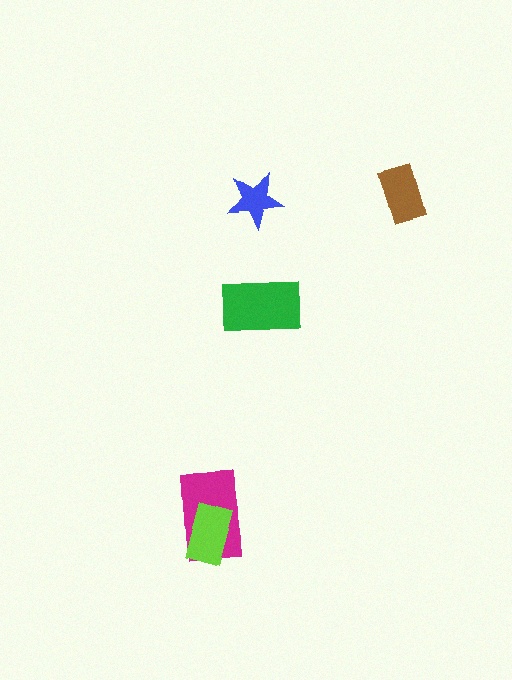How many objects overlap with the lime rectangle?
1 object overlaps with the lime rectangle.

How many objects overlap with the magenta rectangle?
1 object overlaps with the magenta rectangle.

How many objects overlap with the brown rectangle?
0 objects overlap with the brown rectangle.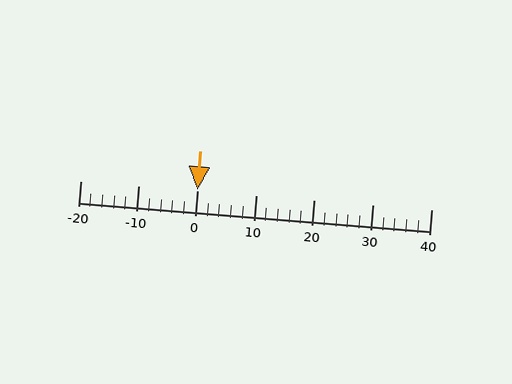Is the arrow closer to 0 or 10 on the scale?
The arrow is closer to 0.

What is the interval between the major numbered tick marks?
The major tick marks are spaced 10 units apart.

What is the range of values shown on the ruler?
The ruler shows values from -20 to 40.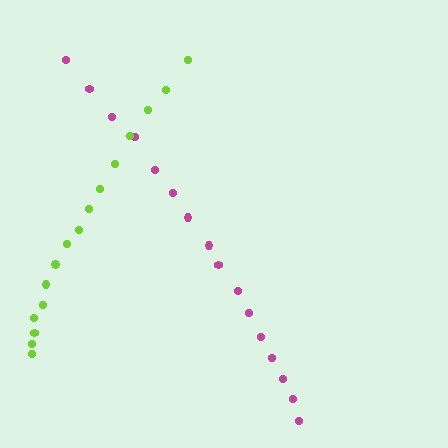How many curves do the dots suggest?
There are 2 distinct paths.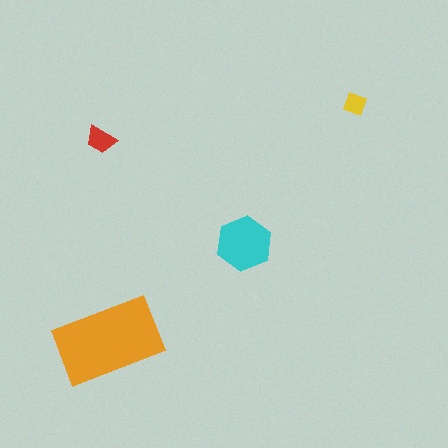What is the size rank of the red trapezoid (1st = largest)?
3rd.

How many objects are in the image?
There are 4 objects in the image.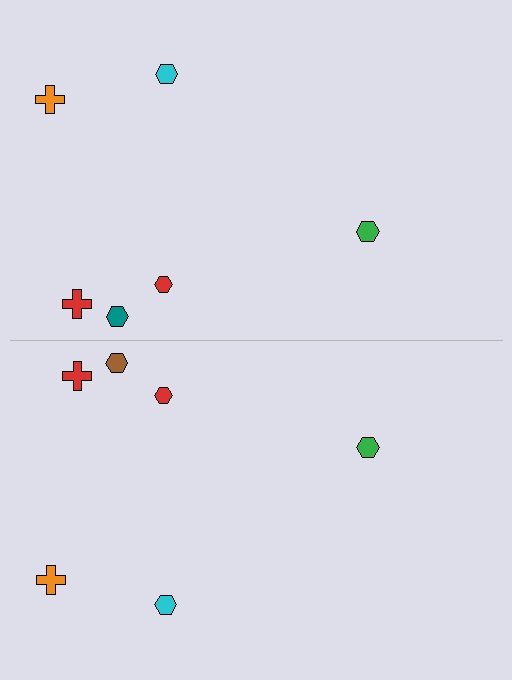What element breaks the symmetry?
The brown hexagon on the bottom side breaks the symmetry — its mirror counterpart is teal.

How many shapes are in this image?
There are 12 shapes in this image.